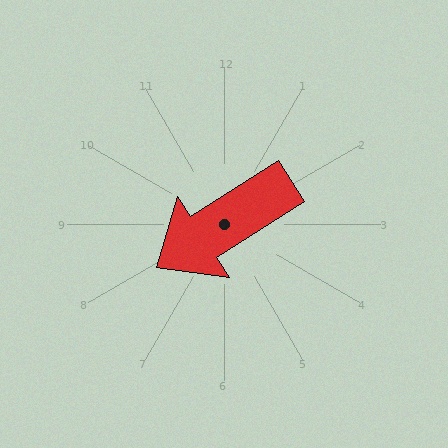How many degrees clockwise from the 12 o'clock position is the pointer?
Approximately 238 degrees.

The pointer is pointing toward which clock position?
Roughly 8 o'clock.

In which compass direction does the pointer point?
Southwest.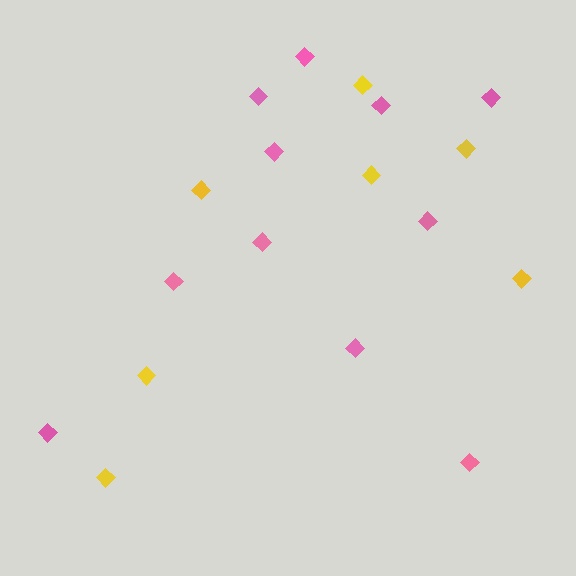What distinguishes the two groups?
There are 2 groups: one group of pink diamonds (11) and one group of yellow diamonds (7).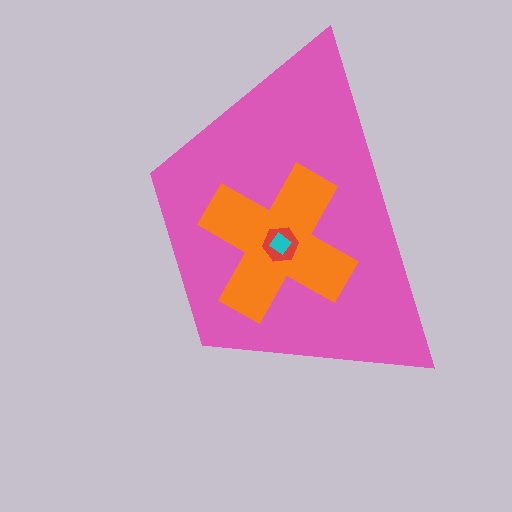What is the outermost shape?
The pink trapezoid.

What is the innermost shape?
The cyan diamond.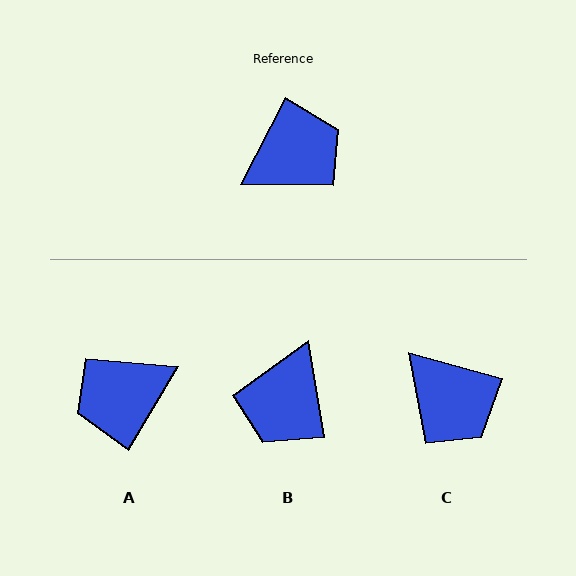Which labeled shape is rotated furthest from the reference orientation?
A, about 176 degrees away.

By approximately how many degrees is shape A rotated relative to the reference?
Approximately 176 degrees counter-clockwise.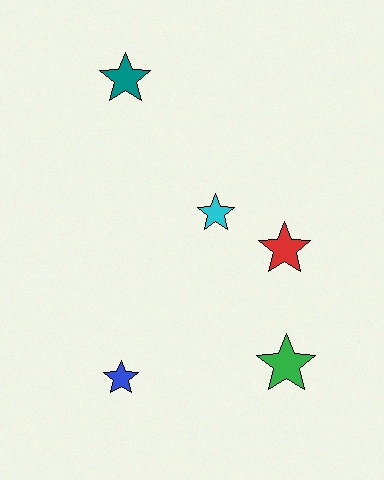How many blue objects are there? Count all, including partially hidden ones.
There is 1 blue object.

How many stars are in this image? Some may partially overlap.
There are 5 stars.